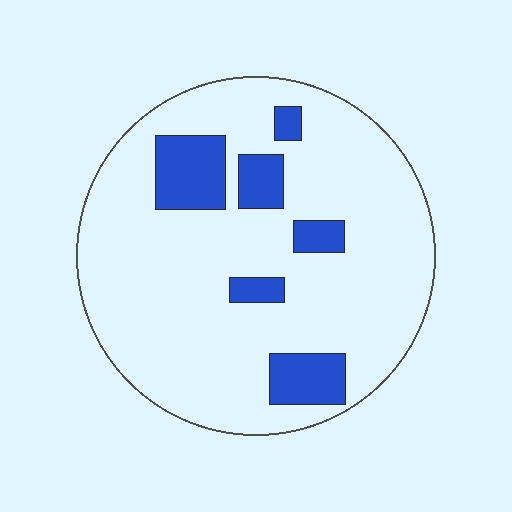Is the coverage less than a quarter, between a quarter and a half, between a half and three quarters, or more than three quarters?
Less than a quarter.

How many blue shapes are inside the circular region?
6.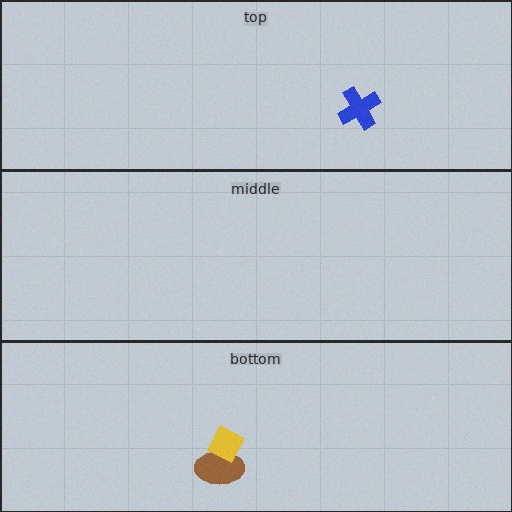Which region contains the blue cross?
The top region.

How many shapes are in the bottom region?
2.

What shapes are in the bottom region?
The brown ellipse, the yellow diamond.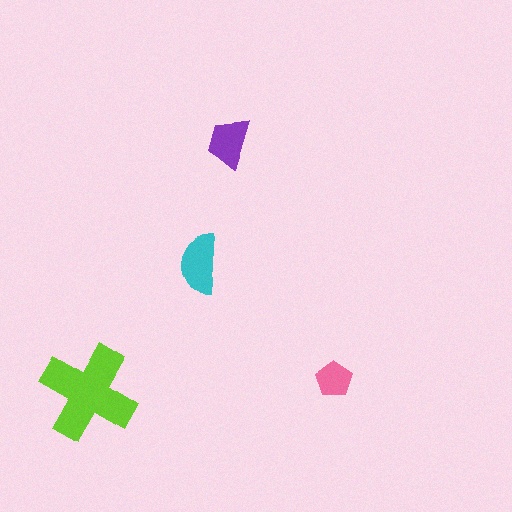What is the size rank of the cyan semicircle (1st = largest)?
2nd.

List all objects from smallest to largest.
The pink pentagon, the purple trapezoid, the cyan semicircle, the lime cross.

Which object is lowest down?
The lime cross is bottommost.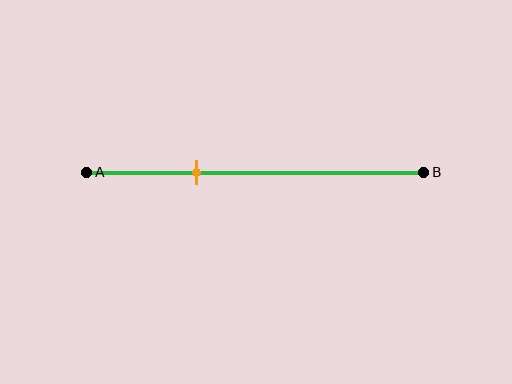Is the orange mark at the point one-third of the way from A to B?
Yes, the mark is approximately at the one-third point.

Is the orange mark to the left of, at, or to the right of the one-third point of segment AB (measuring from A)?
The orange mark is approximately at the one-third point of segment AB.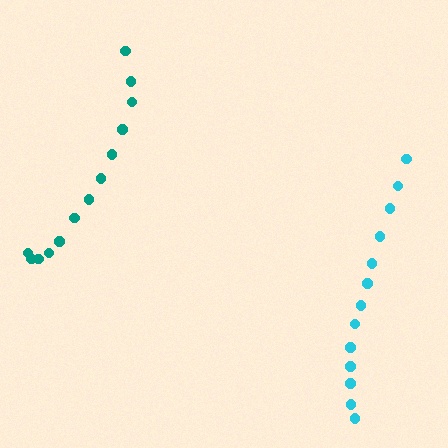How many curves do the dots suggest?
There are 2 distinct paths.